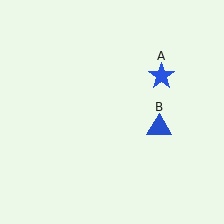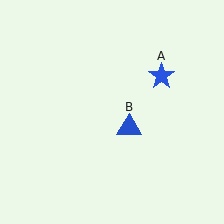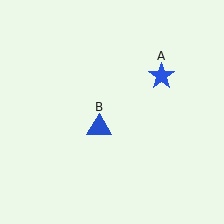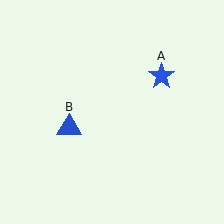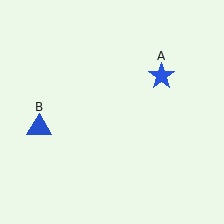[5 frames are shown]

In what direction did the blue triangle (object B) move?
The blue triangle (object B) moved left.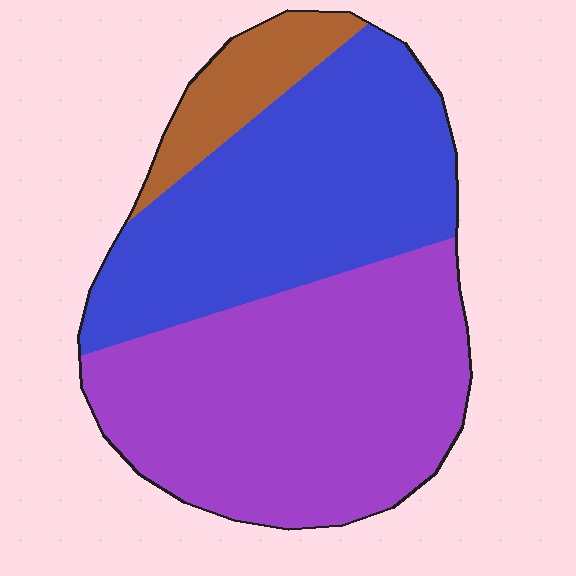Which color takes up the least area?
Brown, at roughly 10%.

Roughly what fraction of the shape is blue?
Blue takes up between a third and a half of the shape.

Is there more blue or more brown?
Blue.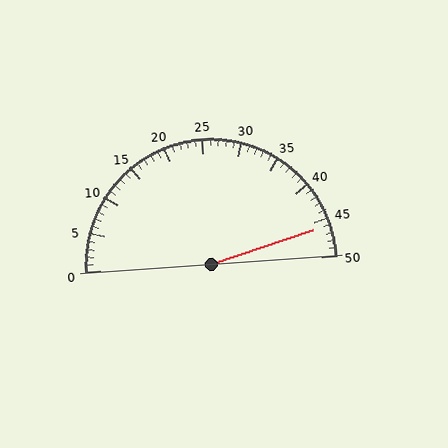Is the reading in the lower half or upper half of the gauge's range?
The reading is in the upper half of the range (0 to 50).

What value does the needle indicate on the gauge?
The needle indicates approximately 46.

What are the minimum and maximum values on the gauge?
The gauge ranges from 0 to 50.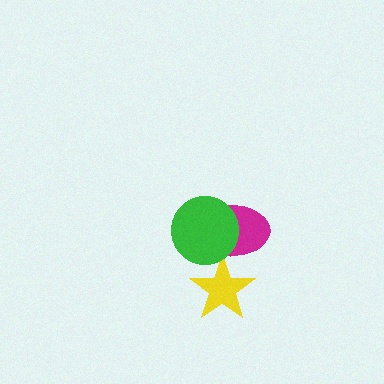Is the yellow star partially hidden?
Yes, it is partially covered by another shape.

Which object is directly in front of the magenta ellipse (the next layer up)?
The yellow star is directly in front of the magenta ellipse.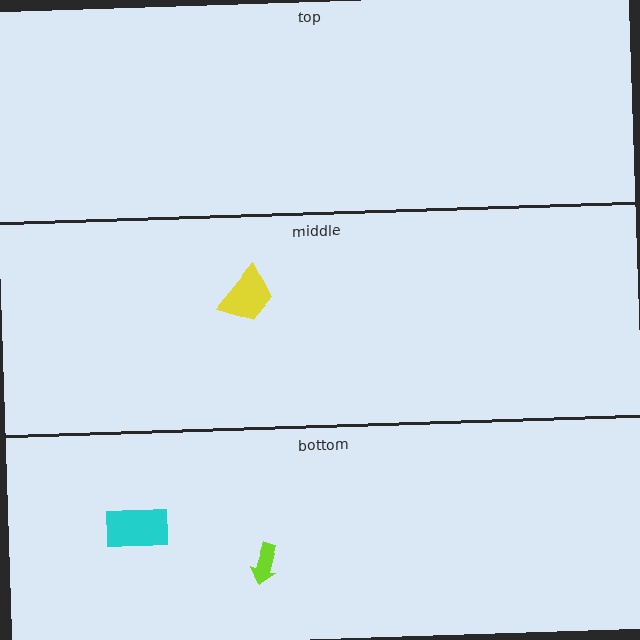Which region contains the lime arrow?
The bottom region.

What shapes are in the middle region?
The yellow trapezoid.